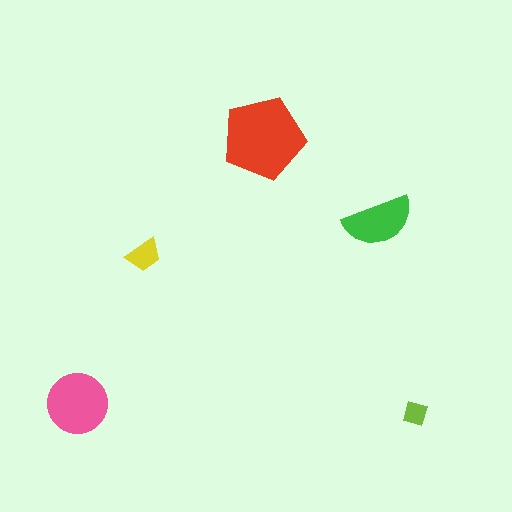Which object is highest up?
The red pentagon is topmost.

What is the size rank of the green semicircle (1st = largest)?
3rd.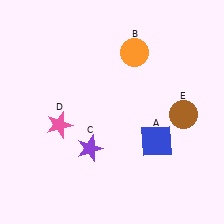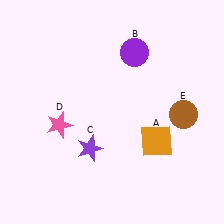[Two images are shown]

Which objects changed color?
A changed from blue to orange. B changed from orange to purple.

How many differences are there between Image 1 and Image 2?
There are 2 differences between the two images.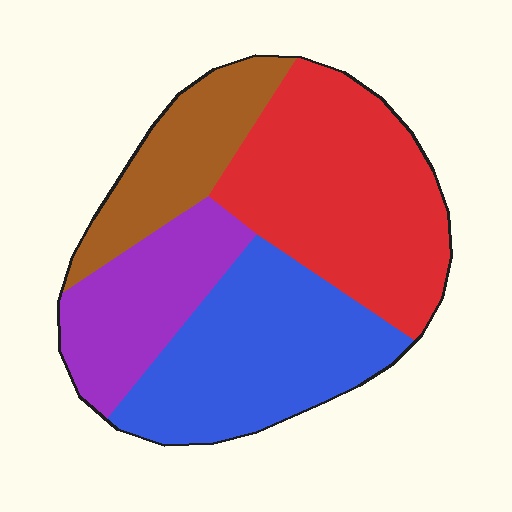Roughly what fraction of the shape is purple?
Purple takes up between a sixth and a third of the shape.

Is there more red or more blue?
Red.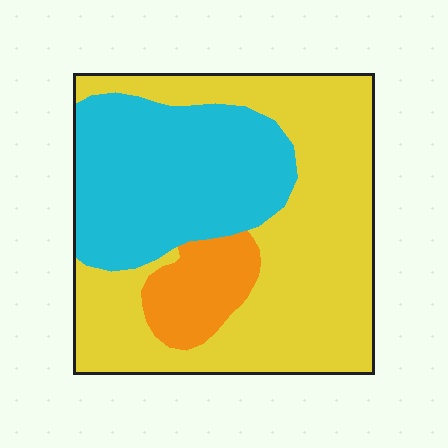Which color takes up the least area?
Orange, at roughly 10%.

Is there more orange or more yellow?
Yellow.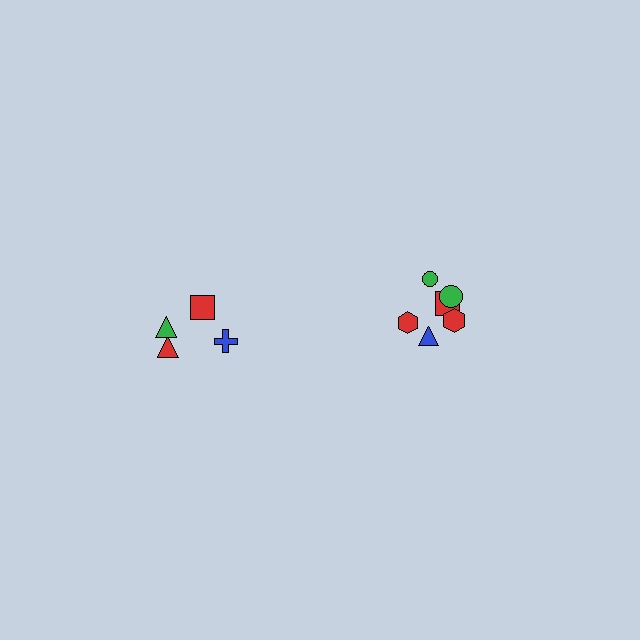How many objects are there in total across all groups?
There are 10 objects.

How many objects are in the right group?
There are 6 objects.